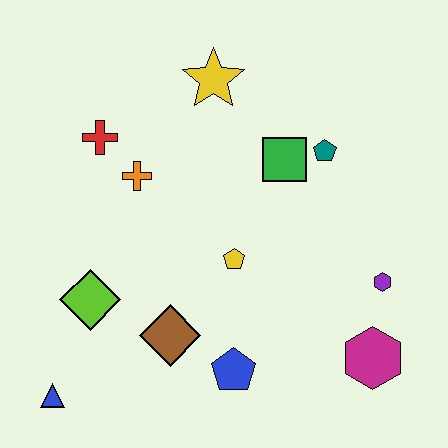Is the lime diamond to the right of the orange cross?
No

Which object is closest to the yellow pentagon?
The brown diamond is closest to the yellow pentagon.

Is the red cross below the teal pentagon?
No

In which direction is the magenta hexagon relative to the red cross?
The magenta hexagon is to the right of the red cross.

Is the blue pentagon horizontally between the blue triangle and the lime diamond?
No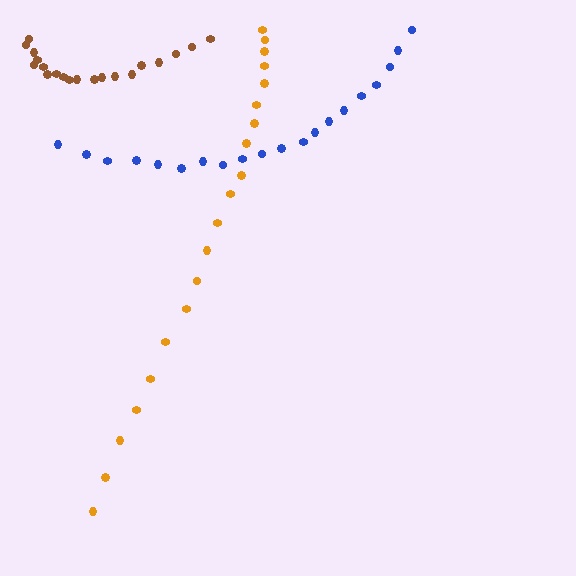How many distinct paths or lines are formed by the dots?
There are 3 distinct paths.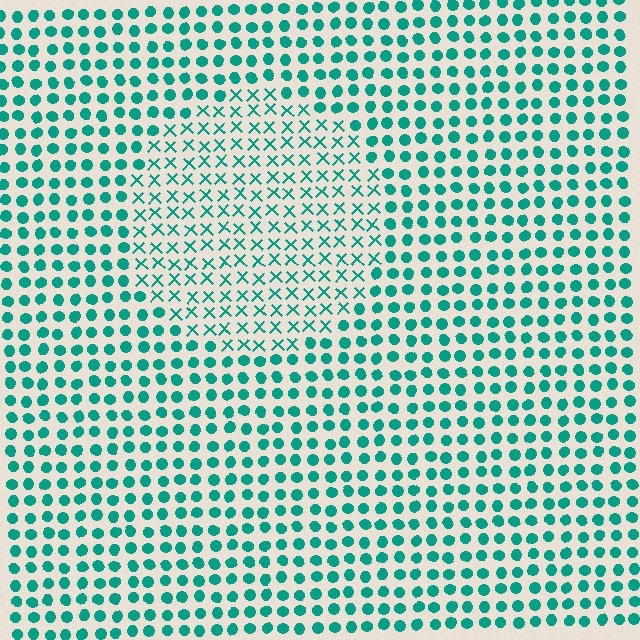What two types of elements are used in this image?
The image uses X marks inside the circle region and circles outside it.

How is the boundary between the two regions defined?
The boundary is defined by a change in element shape: X marks inside vs. circles outside. All elements share the same color and spacing.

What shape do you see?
I see a circle.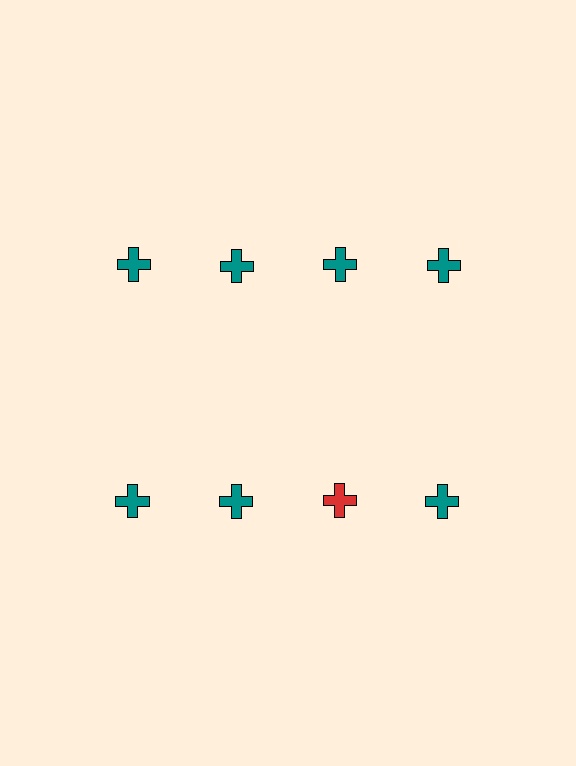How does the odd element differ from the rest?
It has a different color: red instead of teal.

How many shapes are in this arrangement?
There are 8 shapes arranged in a grid pattern.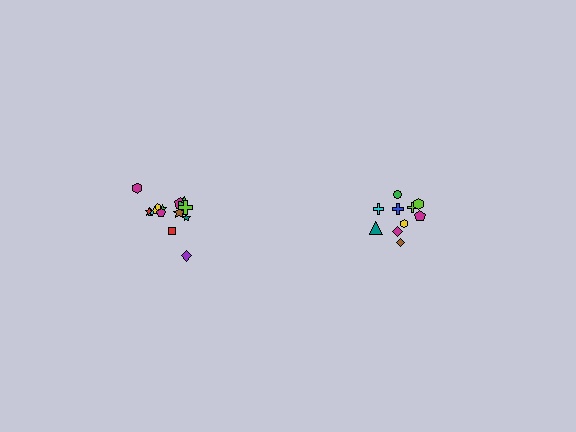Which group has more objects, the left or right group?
The left group.